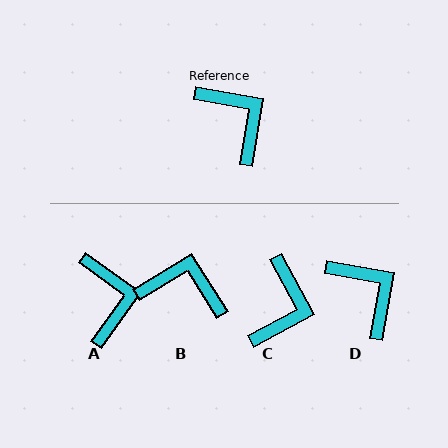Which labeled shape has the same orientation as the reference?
D.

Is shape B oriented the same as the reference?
No, it is off by about 41 degrees.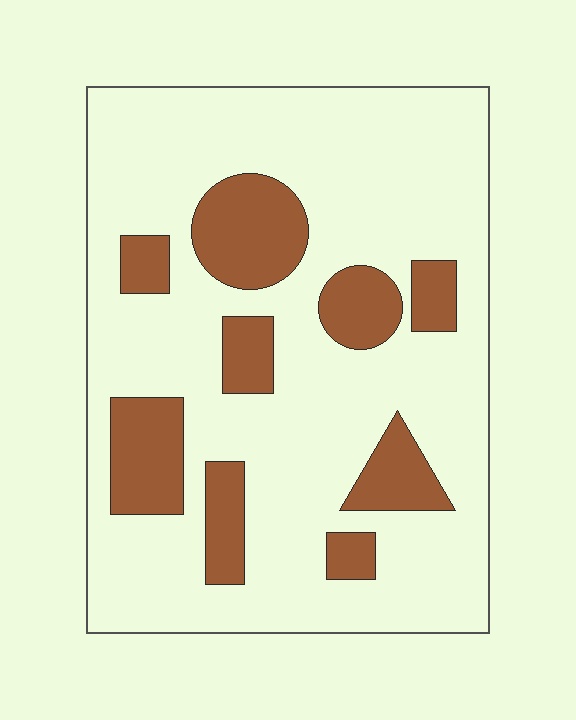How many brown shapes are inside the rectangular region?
9.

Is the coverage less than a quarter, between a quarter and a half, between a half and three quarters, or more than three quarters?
Less than a quarter.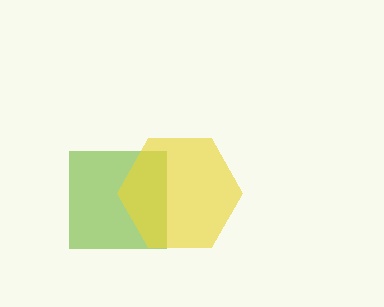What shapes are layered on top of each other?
The layered shapes are: a lime square, a yellow hexagon.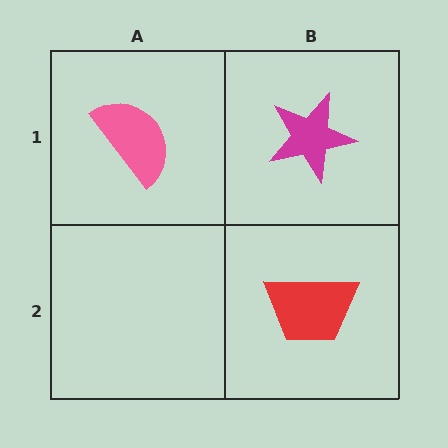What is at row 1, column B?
A magenta star.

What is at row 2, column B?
A red trapezoid.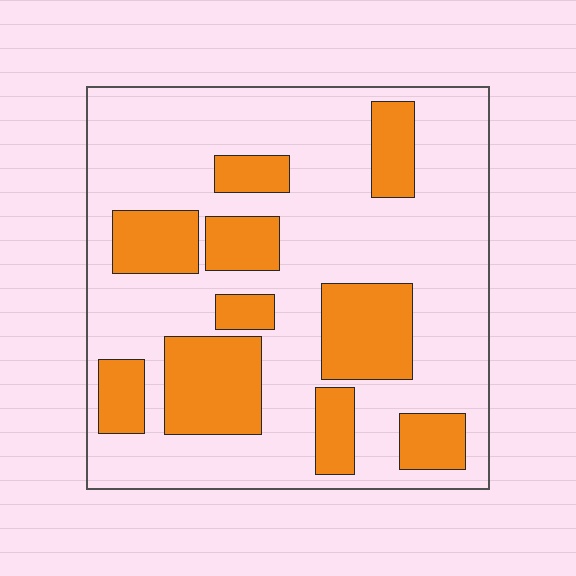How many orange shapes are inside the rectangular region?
10.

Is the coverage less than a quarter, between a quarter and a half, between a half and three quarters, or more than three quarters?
Between a quarter and a half.